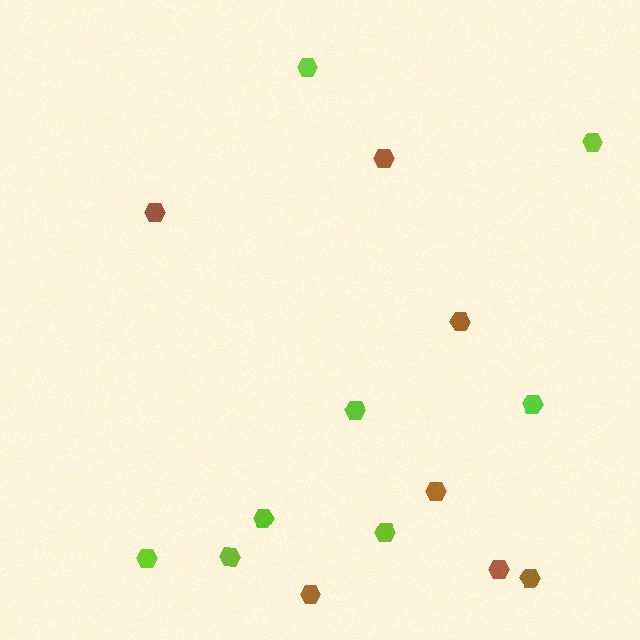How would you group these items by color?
There are 2 groups: one group of lime hexagons (8) and one group of brown hexagons (7).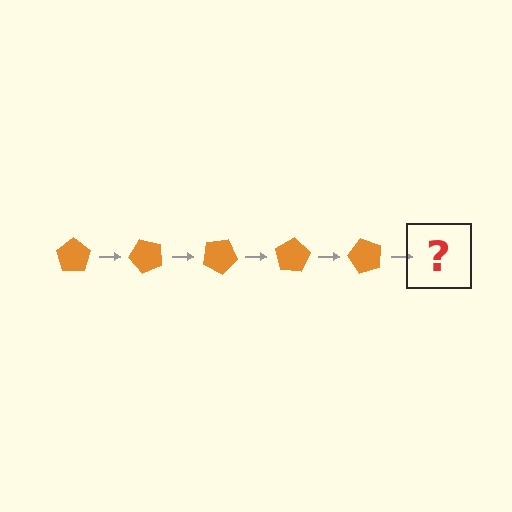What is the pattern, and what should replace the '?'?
The pattern is that the pentagon rotates 50 degrees each step. The '?' should be an orange pentagon rotated 250 degrees.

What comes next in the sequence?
The next element should be an orange pentagon rotated 250 degrees.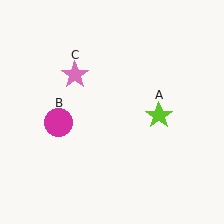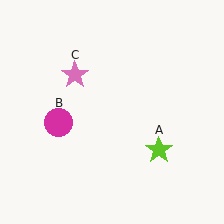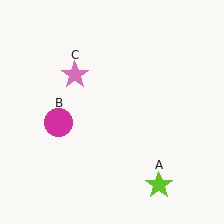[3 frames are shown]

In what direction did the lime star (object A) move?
The lime star (object A) moved down.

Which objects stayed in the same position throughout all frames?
Magenta circle (object B) and pink star (object C) remained stationary.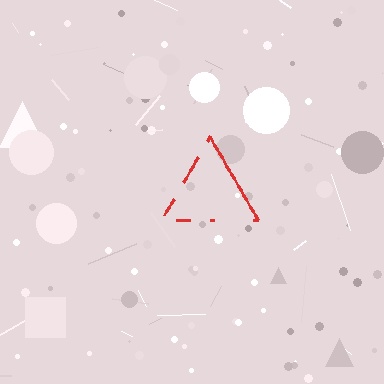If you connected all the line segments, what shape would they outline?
They would outline a triangle.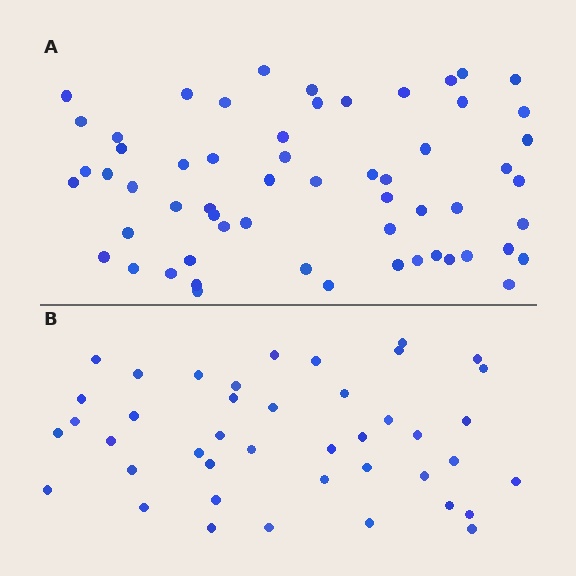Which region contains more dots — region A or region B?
Region A (the top region) has more dots.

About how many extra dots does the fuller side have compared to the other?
Region A has approximately 15 more dots than region B.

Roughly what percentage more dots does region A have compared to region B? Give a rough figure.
About 40% more.